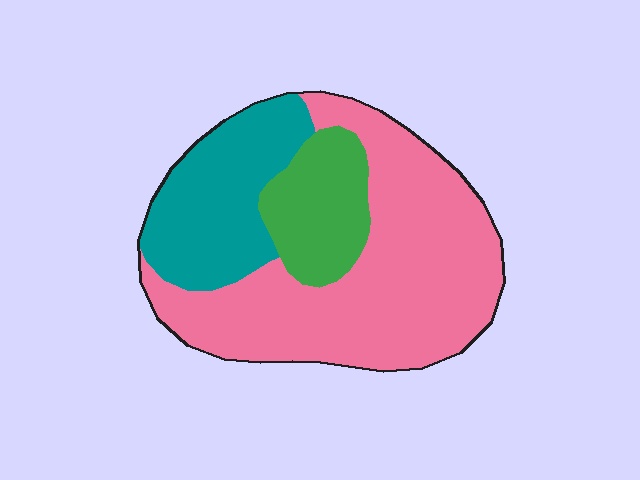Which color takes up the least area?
Green, at roughly 15%.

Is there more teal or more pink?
Pink.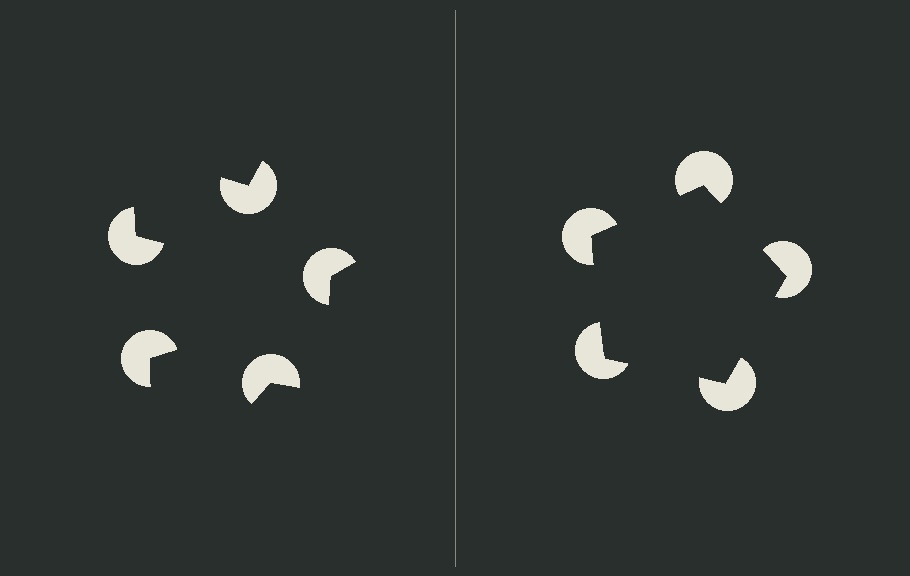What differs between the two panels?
The pac-man discs are positioned identically on both sides; only the wedge orientations differ. On the right they align to a pentagon; on the left they are misaligned.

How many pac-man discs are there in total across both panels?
10 — 5 on each side.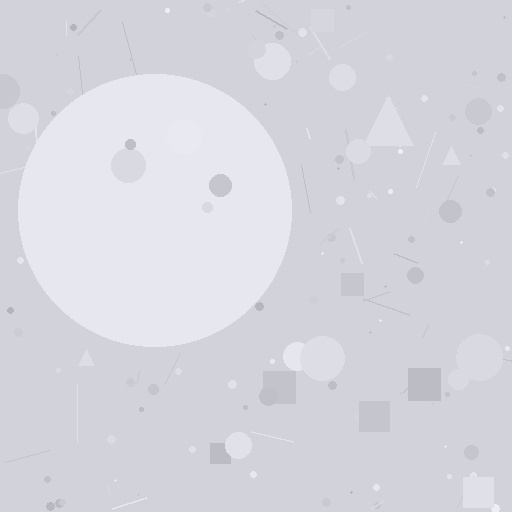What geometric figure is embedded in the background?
A circle is embedded in the background.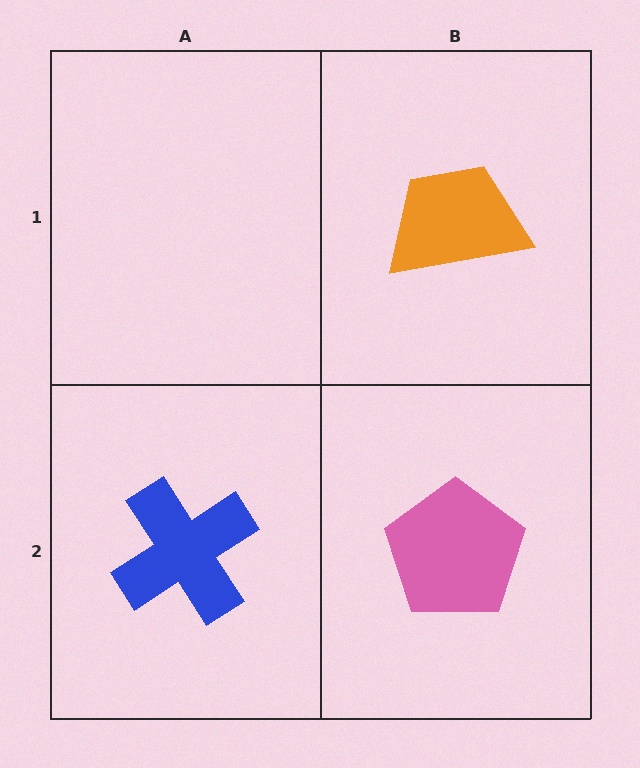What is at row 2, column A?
A blue cross.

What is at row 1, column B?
An orange trapezoid.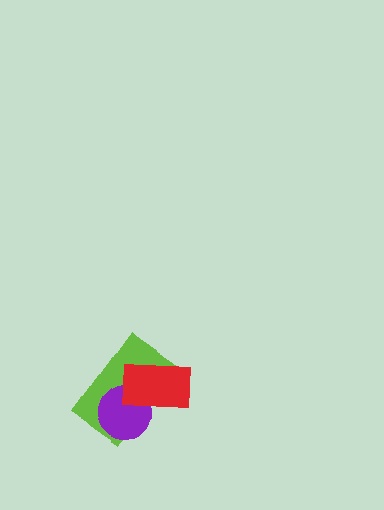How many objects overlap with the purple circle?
2 objects overlap with the purple circle.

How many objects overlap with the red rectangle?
2 objects overlap with the red rectangle.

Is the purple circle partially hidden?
Yes, it is partially covered by another shape.